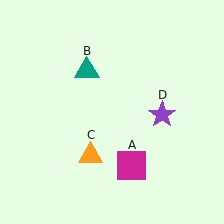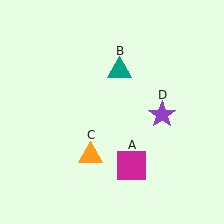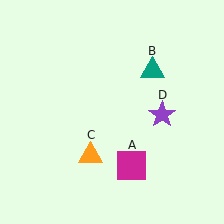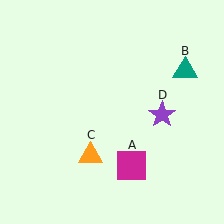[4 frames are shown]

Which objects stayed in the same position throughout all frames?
Magenta square (object A) and orange triangle (object C) and purple star (object D) remained stationary.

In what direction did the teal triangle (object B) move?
The teal triangle (object B) moved right.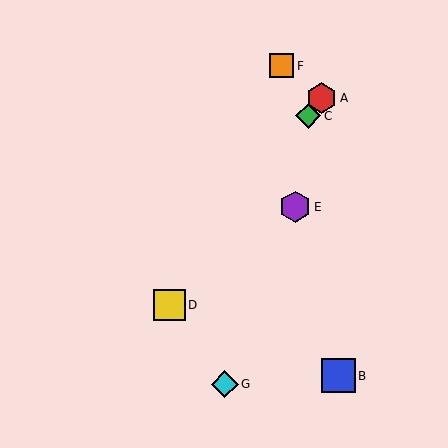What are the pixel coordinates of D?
Object D is at (170, 305).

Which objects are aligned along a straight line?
Objects A, C, D are aligned along a straight line.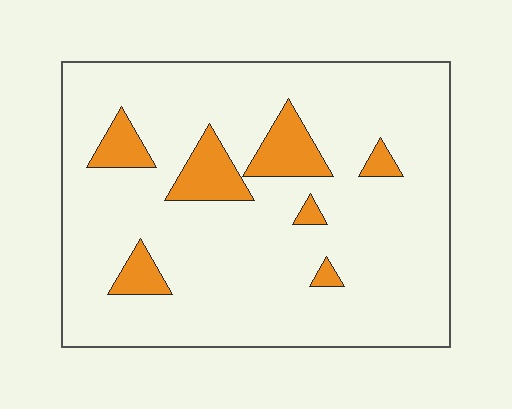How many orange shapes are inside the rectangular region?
7.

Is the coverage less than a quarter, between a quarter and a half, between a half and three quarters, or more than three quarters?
Less than a quarter.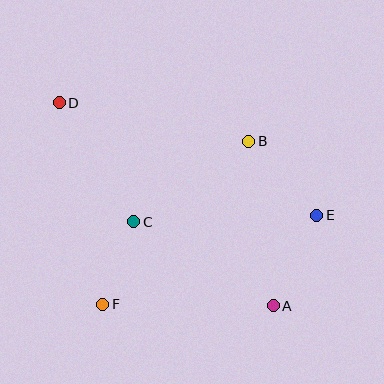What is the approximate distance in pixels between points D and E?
The distance between D and E is approximately 281 pixels.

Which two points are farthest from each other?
Points A and D are farthest from each other.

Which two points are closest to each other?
Points C and F are closest to each other.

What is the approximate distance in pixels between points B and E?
The distance between B and E is approximately 100 pixels.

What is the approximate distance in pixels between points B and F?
The distance between B and F is approximately 219 pixels.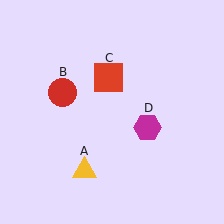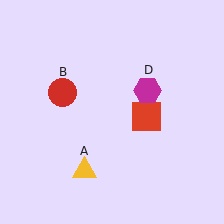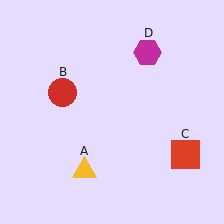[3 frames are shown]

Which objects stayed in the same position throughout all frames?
Yellow triangle (object A) and red circle (object B) remained stationary.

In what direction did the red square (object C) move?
The red square (object C) moved down and to the right.